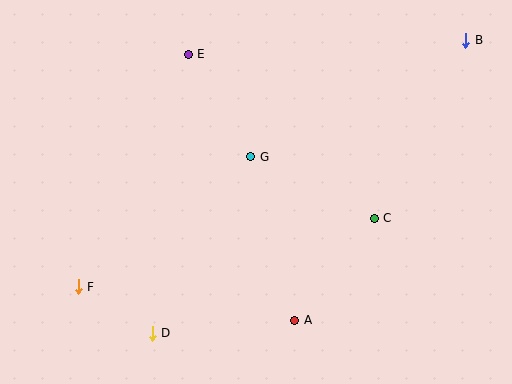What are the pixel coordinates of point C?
Point C is at (374, 218).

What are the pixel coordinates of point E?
Point E is at (188, 54).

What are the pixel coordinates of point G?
Point G is at (251, 157).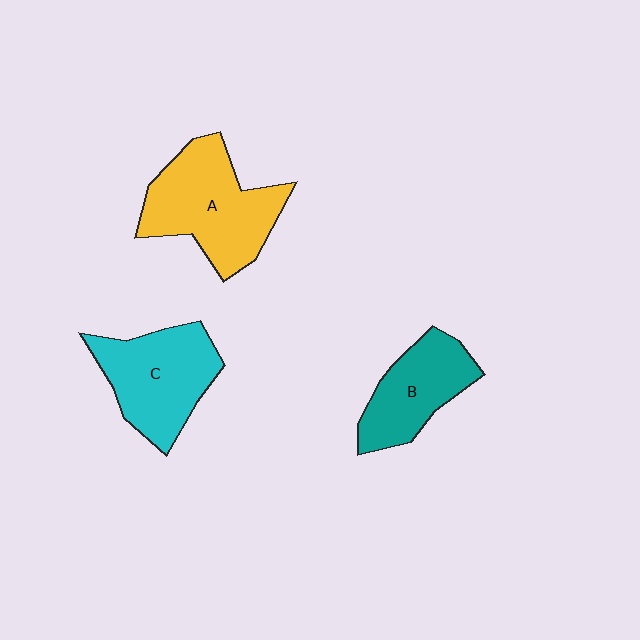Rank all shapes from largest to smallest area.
From largest to smallest: A (yellow), C (cyan), B (teal).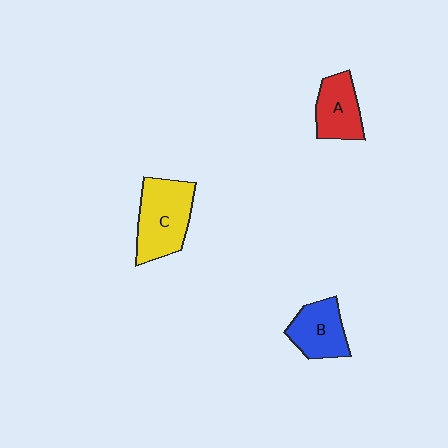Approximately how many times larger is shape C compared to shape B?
Approximately 1.4 times.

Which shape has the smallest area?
Shape A (red).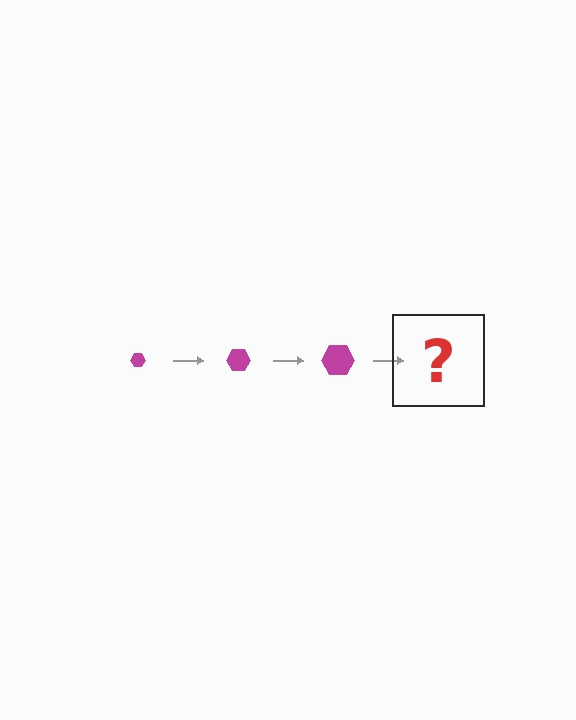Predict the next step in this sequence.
The next step is a magenta hexagon, larger than the previous one.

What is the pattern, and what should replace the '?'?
The pattern is that the hexagon gets progressively larger each step. The '?' should be a magenta hexagon, larger than the previous one.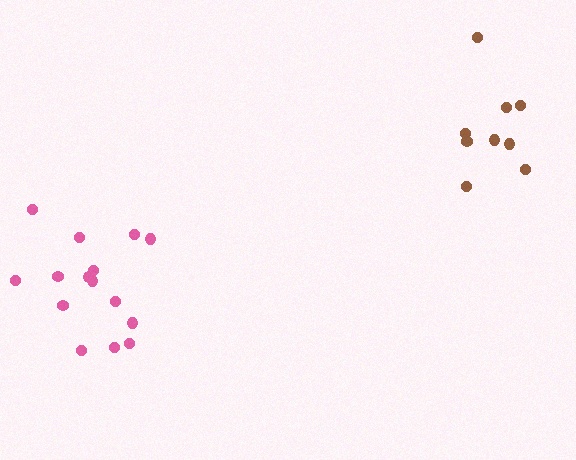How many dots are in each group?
Group 1: 9 dots, Group 2: 15 dots (24 total).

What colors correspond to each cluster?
The clusters are colored: brown, pink.